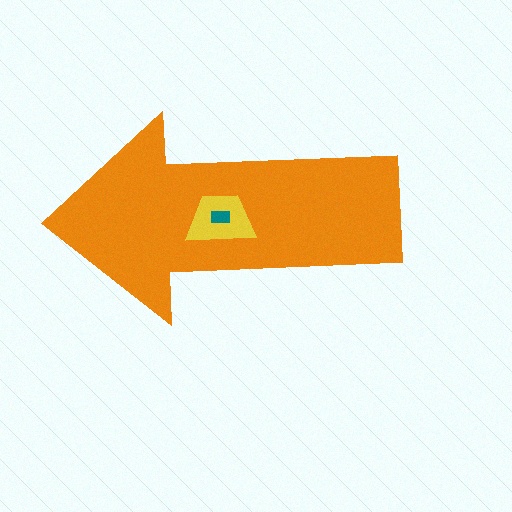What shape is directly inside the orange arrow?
The yellow trapezoid.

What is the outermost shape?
The orange arrow.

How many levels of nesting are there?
3.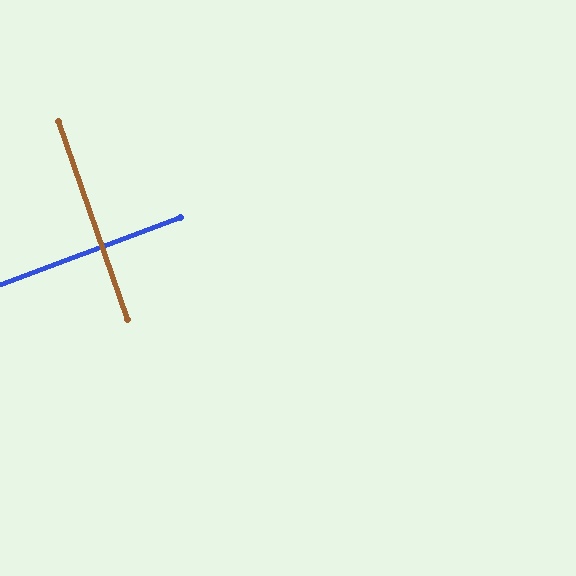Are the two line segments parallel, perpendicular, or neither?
Perpendicular — they meet at approximately 89°.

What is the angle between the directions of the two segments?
Approximately 89 degrees.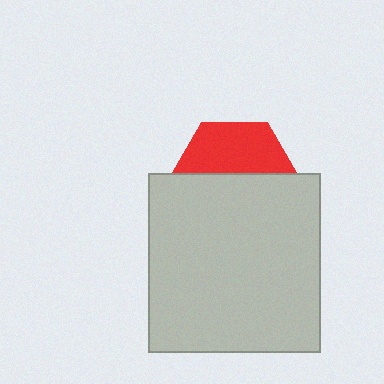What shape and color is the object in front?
The object in front is a light gray rectangle.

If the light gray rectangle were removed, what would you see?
You would see the complete red hexagon.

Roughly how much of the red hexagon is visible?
A small part of it is visible (roughly 43%).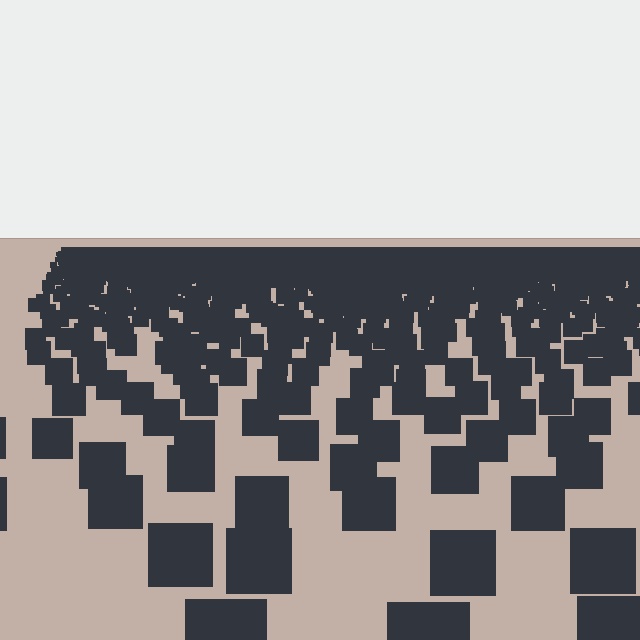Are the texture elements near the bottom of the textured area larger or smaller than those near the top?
Larger. Near the bottom, elements are closer to the viewer and appear at a bigger on-screen size.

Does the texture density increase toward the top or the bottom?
Density increases toward the top.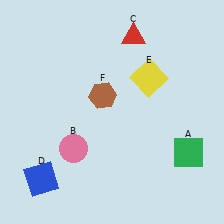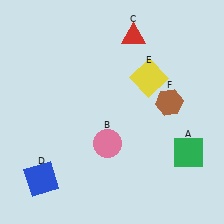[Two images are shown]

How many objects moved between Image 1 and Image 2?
2 objects moved between the two images.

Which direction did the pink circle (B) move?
The pink circle (B) moved right.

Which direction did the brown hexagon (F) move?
The brown hexagon (F) moved right.